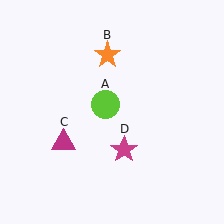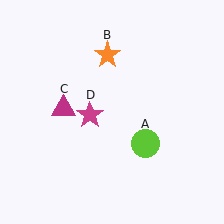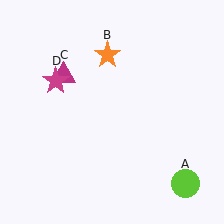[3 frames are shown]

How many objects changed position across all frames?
3 objects changed position: lime circle (object A), magenta triangle (object C), magenta star (object D).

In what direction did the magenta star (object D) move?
The magenta star (object D) moved up and to the left.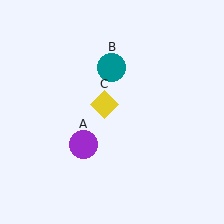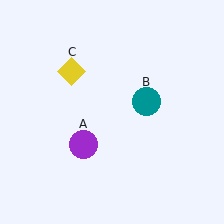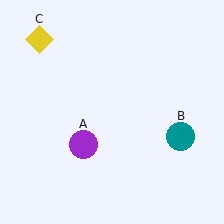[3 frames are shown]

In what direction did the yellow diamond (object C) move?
The yellow diamond (object C) moved up and to the left.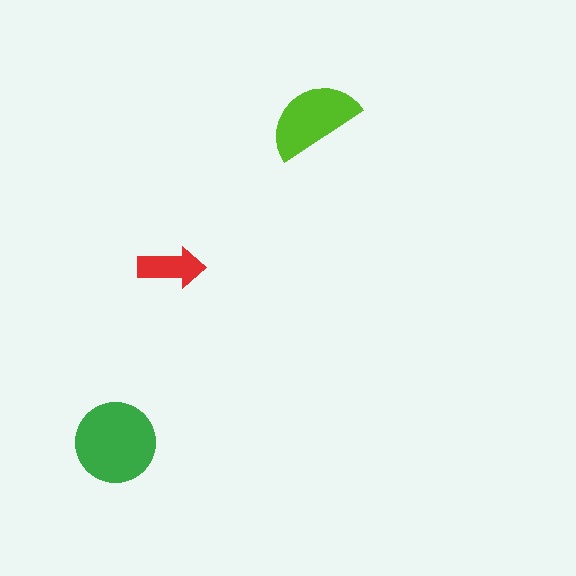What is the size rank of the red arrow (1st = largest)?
3rd.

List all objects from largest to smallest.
The green circle, the lime semicircle, the red arrow.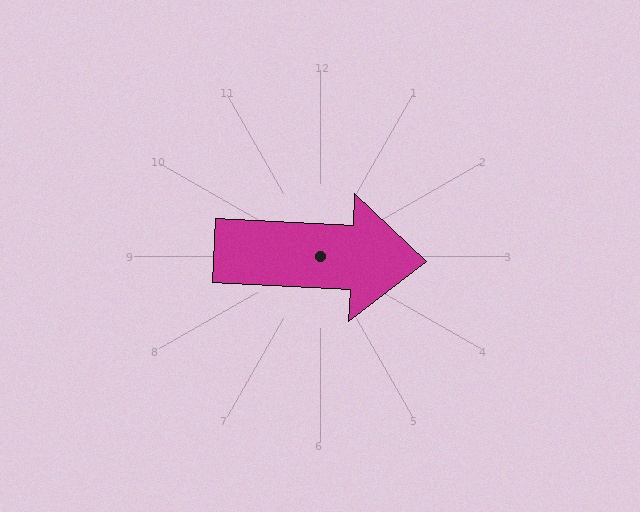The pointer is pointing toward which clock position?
Roughly 3 o'clock.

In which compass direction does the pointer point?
East.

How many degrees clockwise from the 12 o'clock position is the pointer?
Approximately 93 degrees.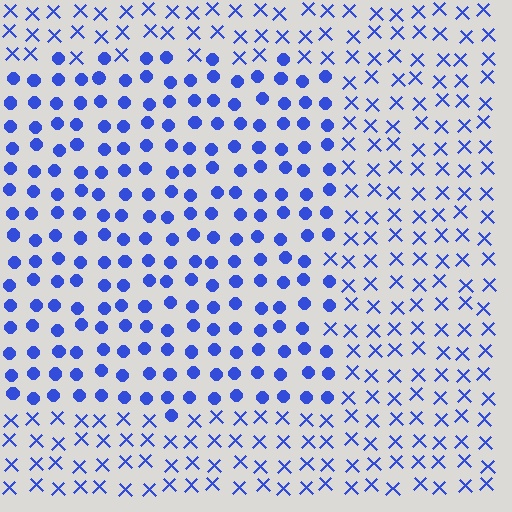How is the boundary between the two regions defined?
The boundary is defined by a change in element shape: circles inside vs. X marks outside. All elements share the same color and spacing.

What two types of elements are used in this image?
The image uses circles inside the rectangle region and X marks outside it.